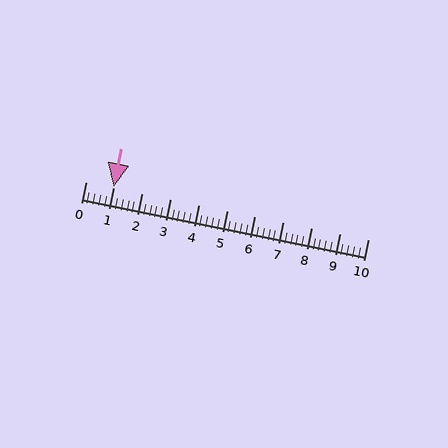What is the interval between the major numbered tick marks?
The major tick marks are spaced 1 units apart.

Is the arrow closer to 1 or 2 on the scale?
The arrow is closer to 1.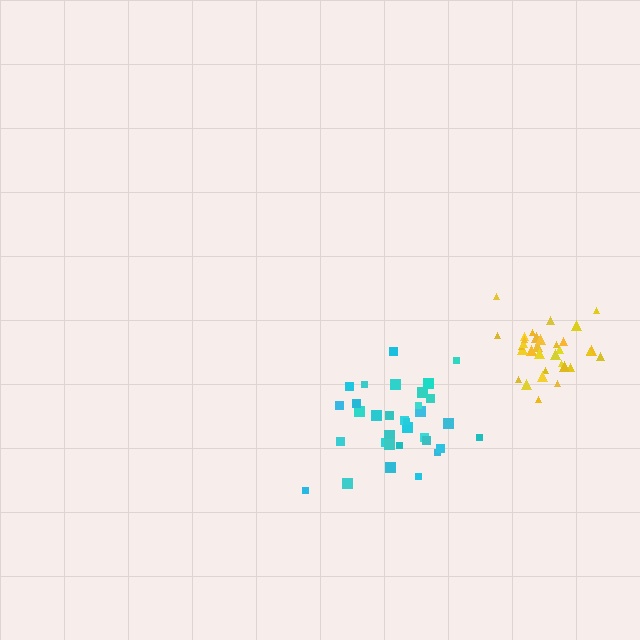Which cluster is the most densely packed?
Yellow.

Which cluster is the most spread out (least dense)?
Cyan.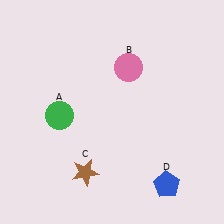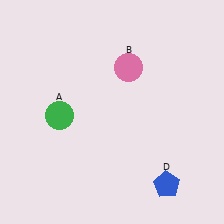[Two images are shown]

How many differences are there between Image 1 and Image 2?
There is 1 difference between the two images.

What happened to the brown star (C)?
The brown star (C) was removed in Image 2. It was in the bottom-left area of Image 1.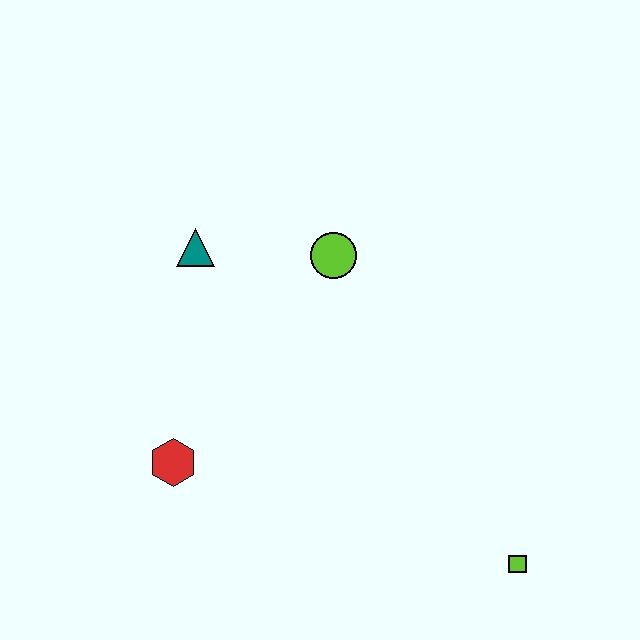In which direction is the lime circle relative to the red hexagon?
The lime circle is above the red hexagon.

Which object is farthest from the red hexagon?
The lime square is farthest from the red hexagon.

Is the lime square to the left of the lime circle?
No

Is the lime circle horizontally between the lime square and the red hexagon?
Yes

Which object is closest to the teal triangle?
The lime circle is closest to the teal triangle.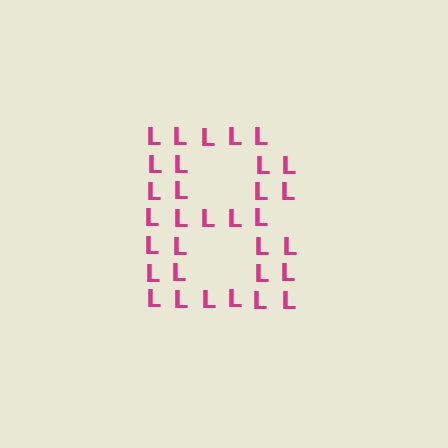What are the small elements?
The small elements are letter L's.